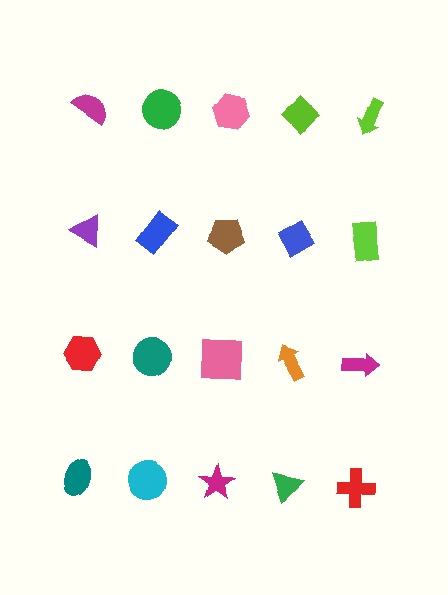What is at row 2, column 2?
A blue rectangle.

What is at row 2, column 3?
A brown pentagon.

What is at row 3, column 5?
A magenta arrow.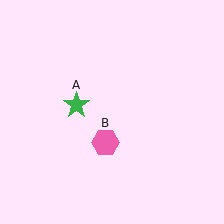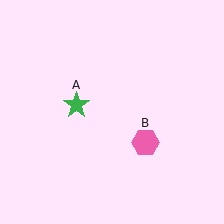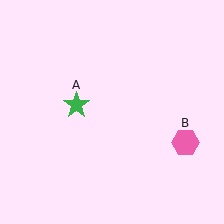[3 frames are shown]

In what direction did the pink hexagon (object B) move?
The pink hexagon (object B) moved right.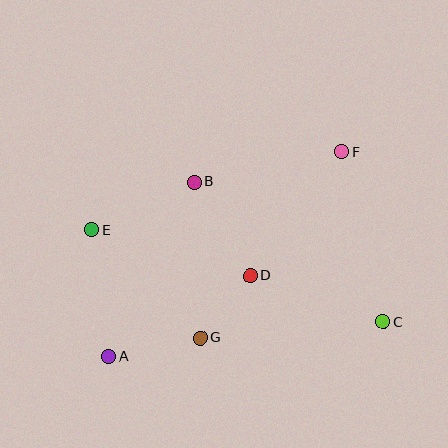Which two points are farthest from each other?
Points A and F are farthest from each other.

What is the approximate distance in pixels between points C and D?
The distance between C and D is approximately 140 pixels.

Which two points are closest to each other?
Points D and G are closest to each other.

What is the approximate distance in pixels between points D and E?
The distance between D and E is approximately 166 pixels.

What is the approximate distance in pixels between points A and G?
The distance between A and G is approximately 93 pixels.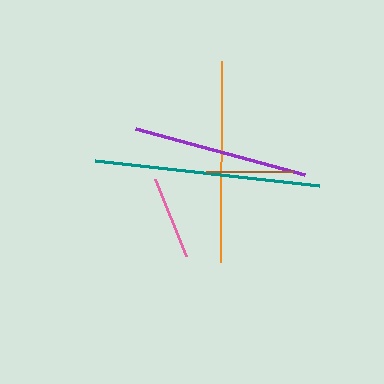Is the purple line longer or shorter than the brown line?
The purple line is longer than the brown line.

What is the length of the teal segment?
The teal segment is approximately 226 pixels long.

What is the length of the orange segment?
The orange segment is approximately 201 pixels long.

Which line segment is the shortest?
The pink line is the shortest at approximately 83 pixels.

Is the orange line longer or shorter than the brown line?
The orange line is longer than the brown line.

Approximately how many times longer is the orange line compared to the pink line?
The orange line is approximately 2.4 times the length of the pink line.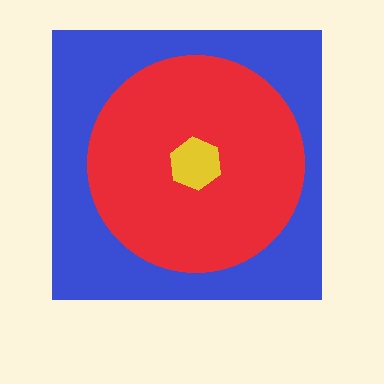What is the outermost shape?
The blue square.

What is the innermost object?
The yellow hexagon.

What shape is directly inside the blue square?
The red circle.